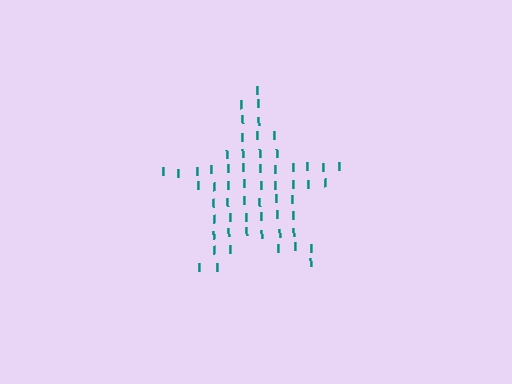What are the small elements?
The small elements are letter I's.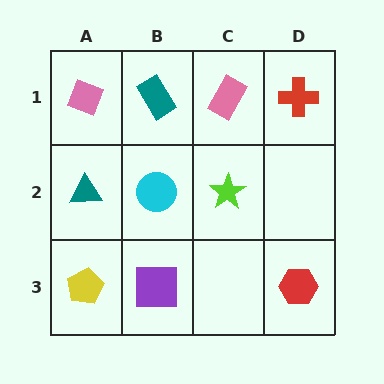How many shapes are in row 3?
3 shapes.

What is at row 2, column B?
A cyan circle.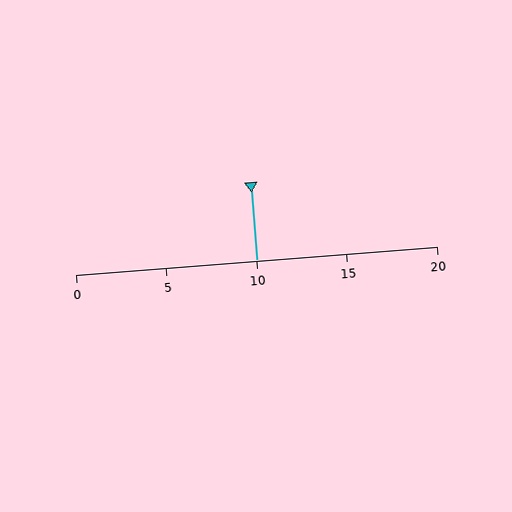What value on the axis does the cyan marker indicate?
The marker indicates approximately 10.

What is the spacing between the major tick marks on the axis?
The major ticks are spaced 5 apart.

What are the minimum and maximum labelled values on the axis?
The axis runs from 0 to 20.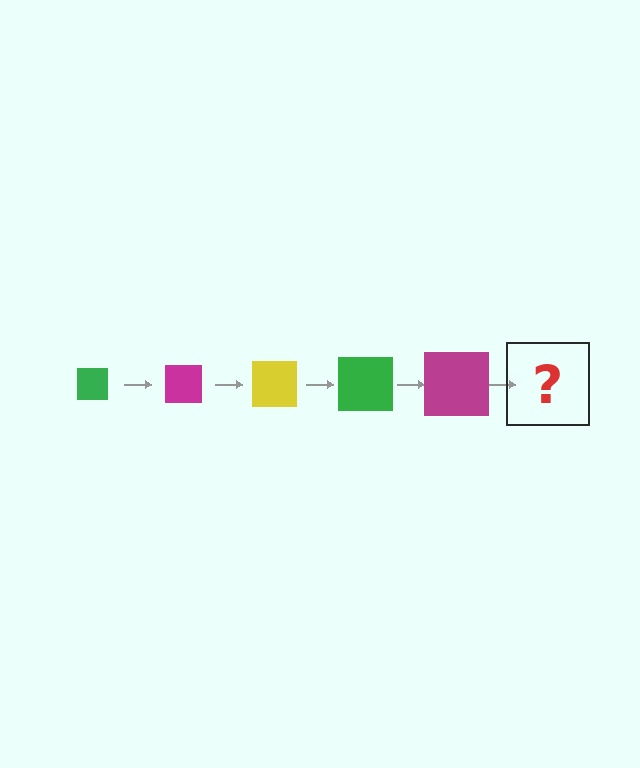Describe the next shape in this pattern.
It should be a yellow square, larger than the previous one.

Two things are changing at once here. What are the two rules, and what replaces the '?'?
The two rules are that the square grows larger each step and the color cycles through green, magenta, and yellow. The '?' should be a yellow square, larger than the previous one.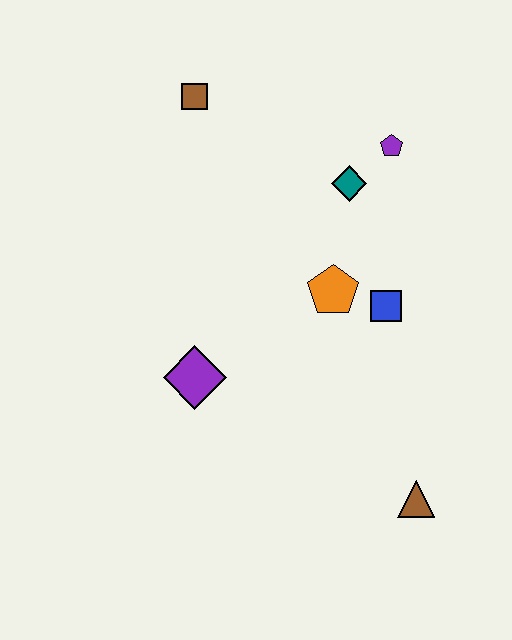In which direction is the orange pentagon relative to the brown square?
The orange pentagon is below the brown square.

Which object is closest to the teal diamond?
The purple pentagon is closest to the teal diamond.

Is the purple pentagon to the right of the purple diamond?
Yes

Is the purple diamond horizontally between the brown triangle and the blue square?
No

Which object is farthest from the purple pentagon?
The brown triangle is farthest from the purple pentagon.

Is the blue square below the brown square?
Yes